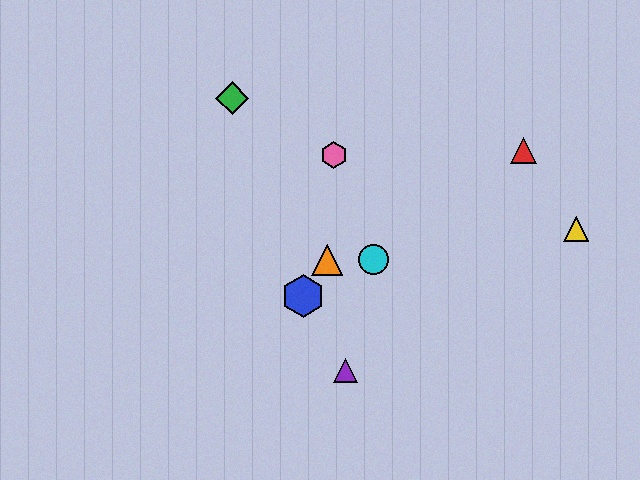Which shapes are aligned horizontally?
The orange triangle, the cyan circle are aligned horizontally.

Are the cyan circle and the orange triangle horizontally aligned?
Yes, both are at y≈260.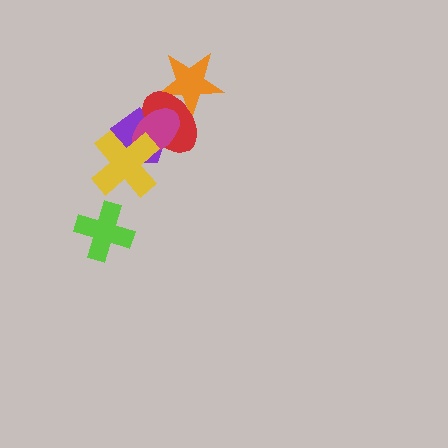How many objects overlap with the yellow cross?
3 objects overlap with the yellow cross.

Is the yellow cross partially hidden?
No, no other shape covers it.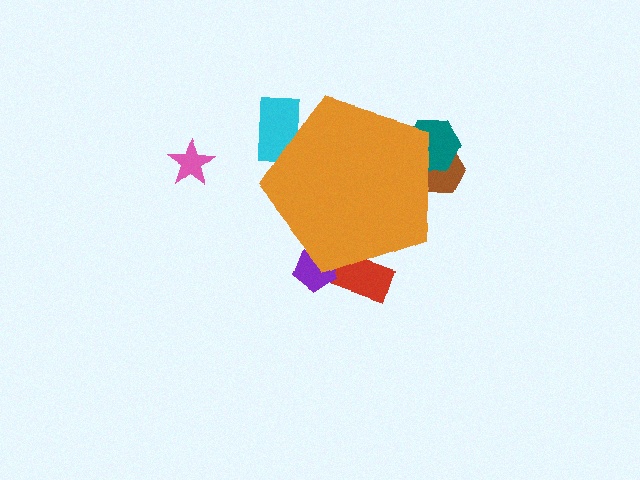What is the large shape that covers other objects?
An orange pentagon.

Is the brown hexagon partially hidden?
Yes, the brown hexagon is partially hidden behind the orange pentagon.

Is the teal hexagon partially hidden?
Yes, the teal hexagon is partially hidden behind the orange pentagon.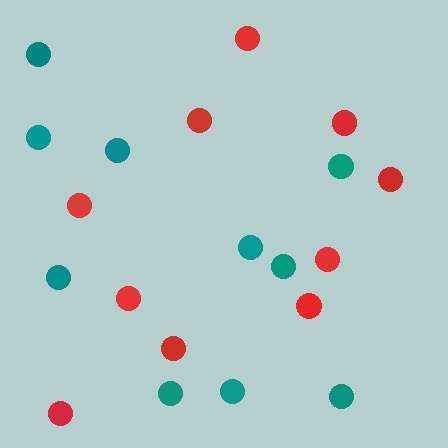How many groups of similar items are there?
There are 2 groups: one group of teal circles (10) and one group of red circles (10).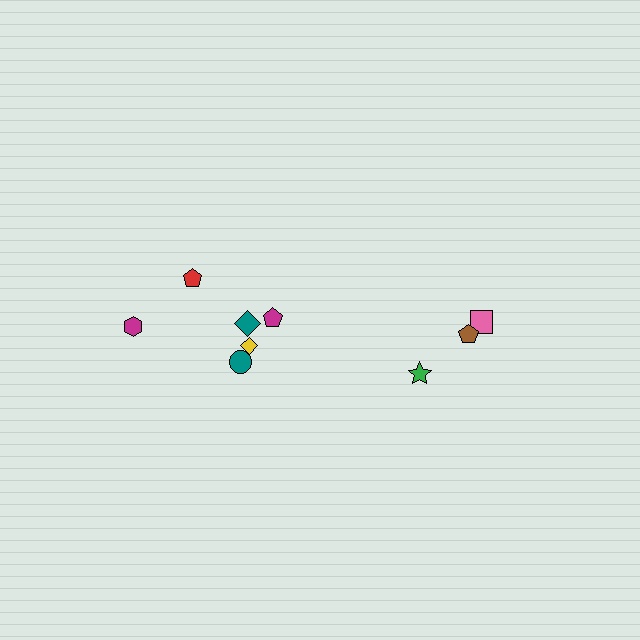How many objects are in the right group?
There are 3 objects.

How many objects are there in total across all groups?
There are 9 objects.